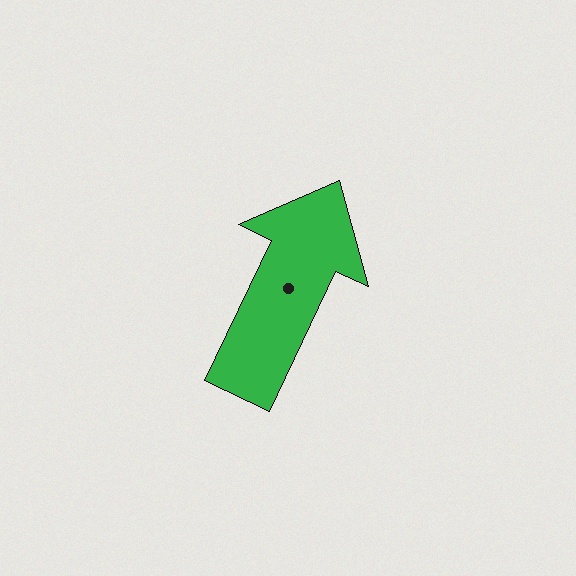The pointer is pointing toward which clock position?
Roughly 1 o'clock.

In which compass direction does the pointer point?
Northeast.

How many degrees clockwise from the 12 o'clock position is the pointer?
Approximately 25 degrees.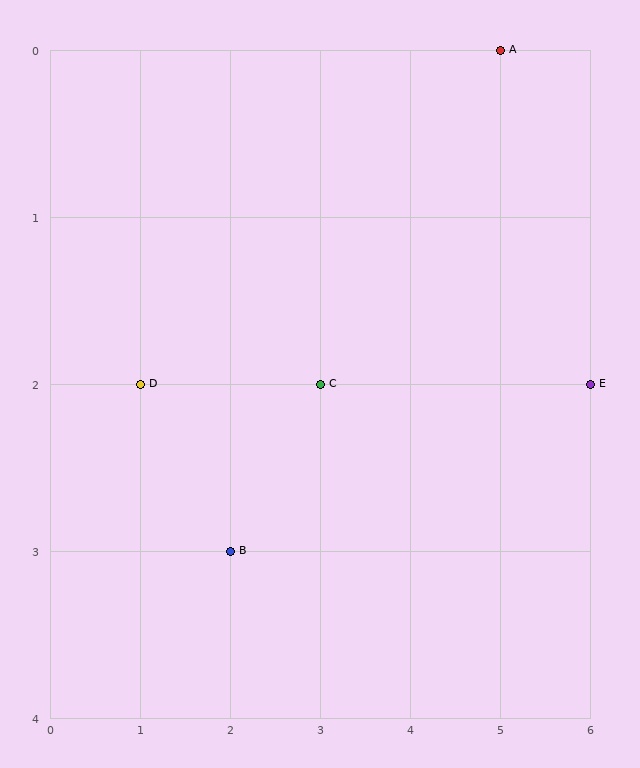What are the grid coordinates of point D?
Point D is at grid coordinates (1, 2).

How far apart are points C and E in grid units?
Points C and E are 3 columns apart.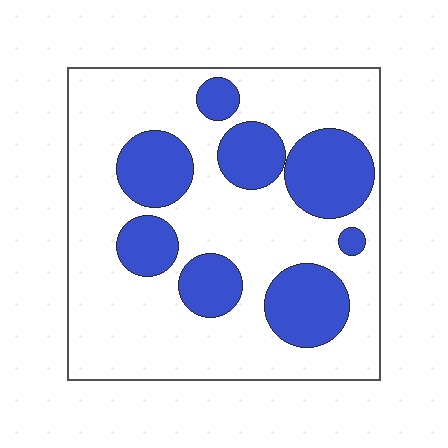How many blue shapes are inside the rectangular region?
8.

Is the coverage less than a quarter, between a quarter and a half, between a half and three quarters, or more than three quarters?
Between a quarter and a half.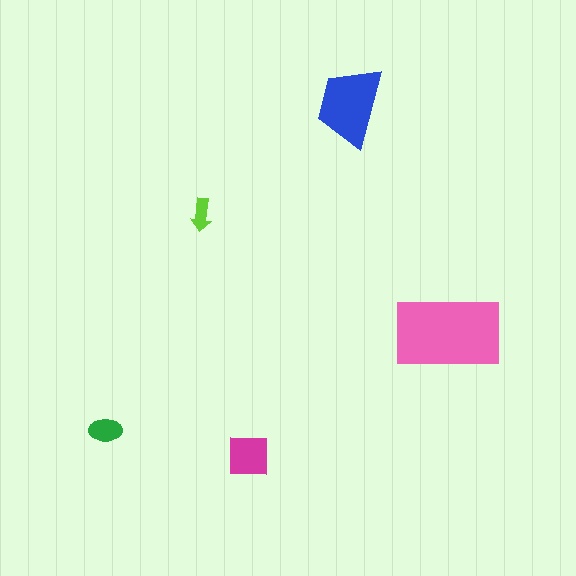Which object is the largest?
The pink rectangle.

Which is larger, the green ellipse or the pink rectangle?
The pink rectangle.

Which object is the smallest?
The lime arrow.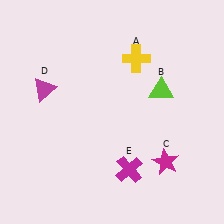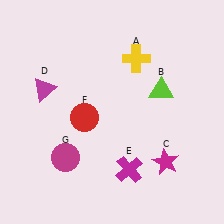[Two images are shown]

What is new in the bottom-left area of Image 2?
A magenta circle (G) was added in the bottom-left area of Image 2.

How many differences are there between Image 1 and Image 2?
There are 2 differences between the two images.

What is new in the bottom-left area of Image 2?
A red circle (F) was added in the bottom-left area of Image 2.